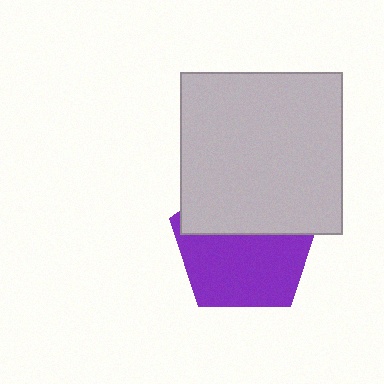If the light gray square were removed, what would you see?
You would see the complete purple pentagon.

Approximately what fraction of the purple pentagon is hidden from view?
Roughly 43% of the purple pentagon is hidden behind the light gray square.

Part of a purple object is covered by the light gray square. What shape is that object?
It is a pentagon.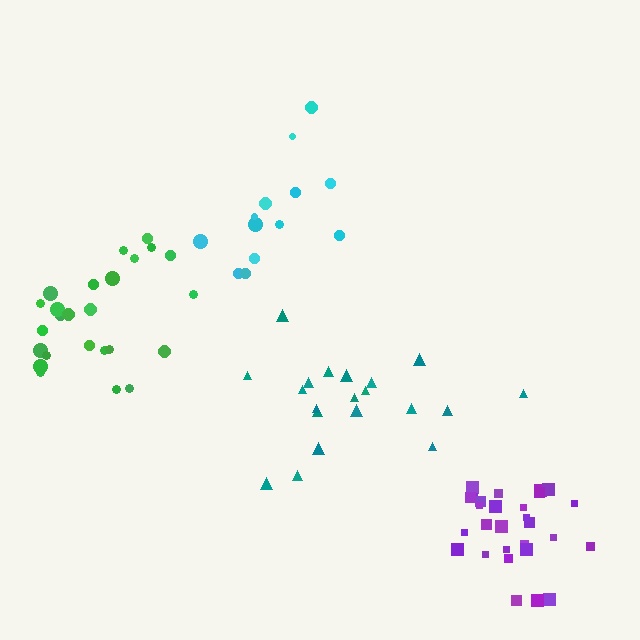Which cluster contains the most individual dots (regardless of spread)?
Purple (29).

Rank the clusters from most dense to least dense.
purple, green, teal, cyan.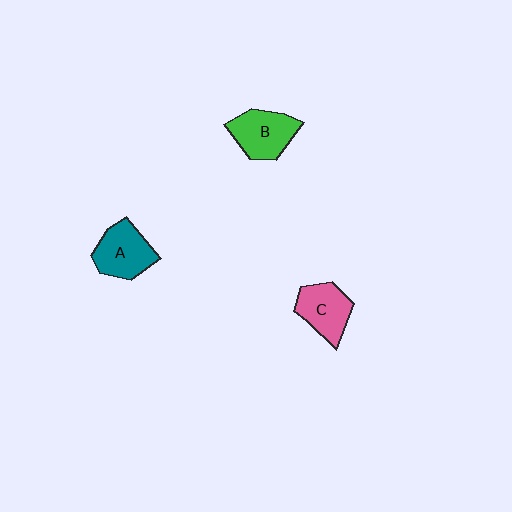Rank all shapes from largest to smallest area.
From largest to smallest: A (teal), B (green), C (pink).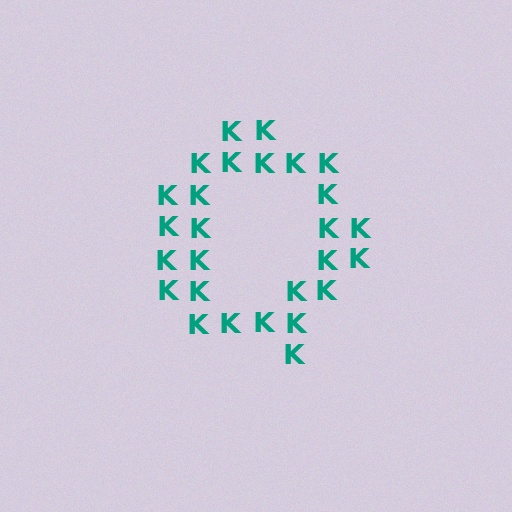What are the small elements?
The small elements are letter K's.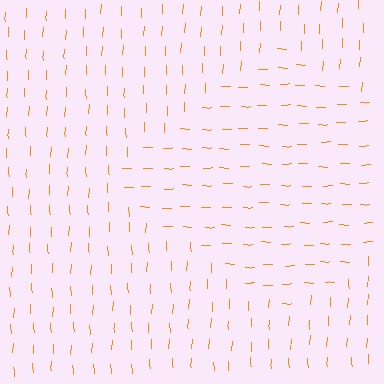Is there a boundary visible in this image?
Yes, there is a texture boundary formed by a change in line orientation.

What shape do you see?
I see a diamond.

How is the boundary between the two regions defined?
The boundary is defined purely by a change in line orientation (approximately 89 degrees difference). All lines are the same color and thickness.